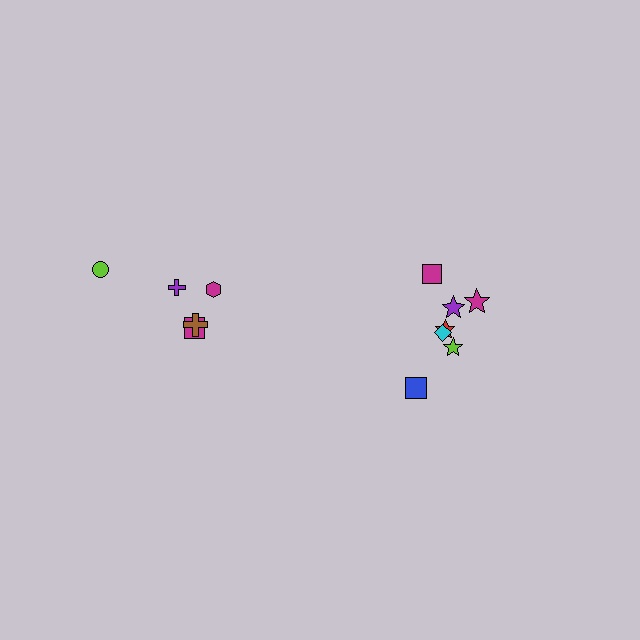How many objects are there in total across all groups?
There are 12 objects.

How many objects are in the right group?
There are 7 objects.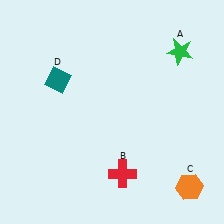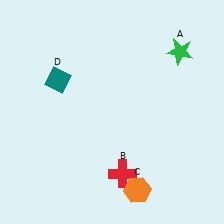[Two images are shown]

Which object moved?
The orange hexagon (C) moved left.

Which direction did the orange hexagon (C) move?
The orange hexagon (C) moved left.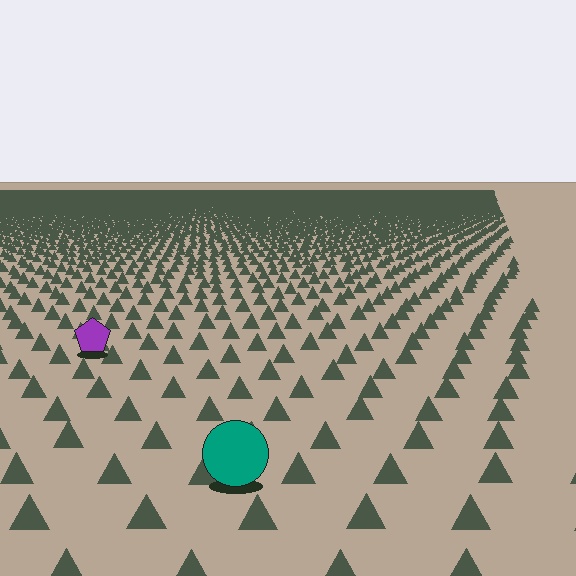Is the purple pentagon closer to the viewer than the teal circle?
No. The teal circle is closer — you can tell from the texture gradient: the ground texture is coarser near it.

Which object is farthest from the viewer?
The purple pentagon is farthest from the viewer. It appears smaller and the ground texture around it is denser.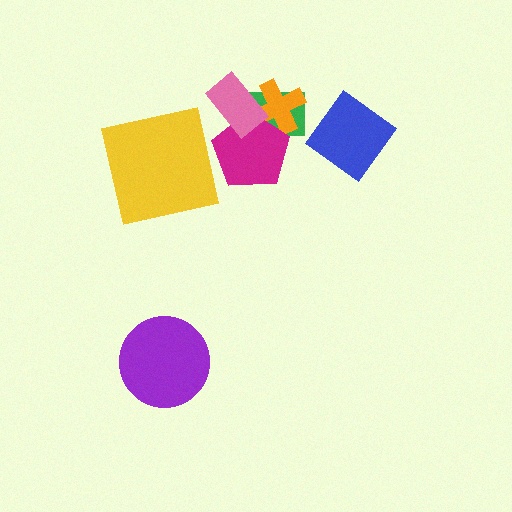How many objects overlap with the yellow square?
0 objects overlap with the yellow square.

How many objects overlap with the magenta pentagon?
3 objects overlap with the magenta pentagon.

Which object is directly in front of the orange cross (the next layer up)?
The magenta pentagon is directly in front of the orange cross.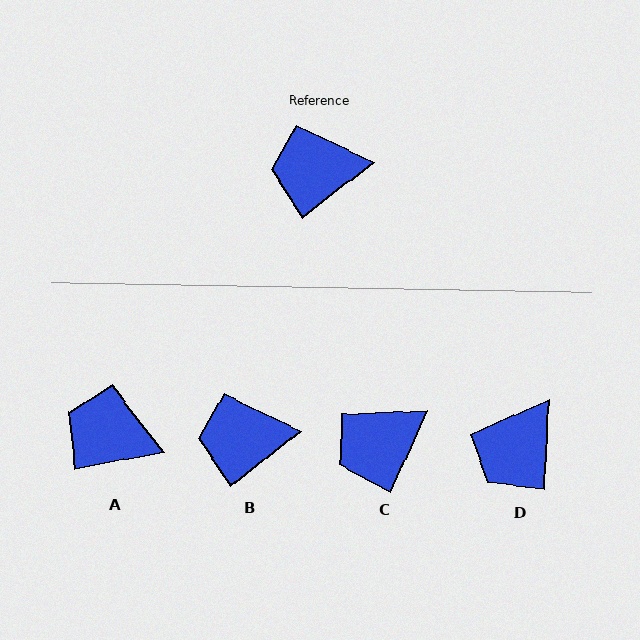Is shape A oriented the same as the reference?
No, it is off by about 27 degrees.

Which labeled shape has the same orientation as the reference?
B.